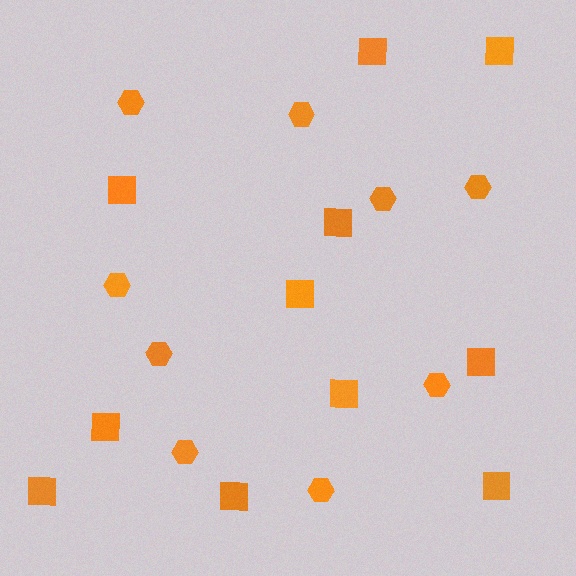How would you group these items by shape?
There are 2 groups: one group of hexagons (9) and one group of squares (11).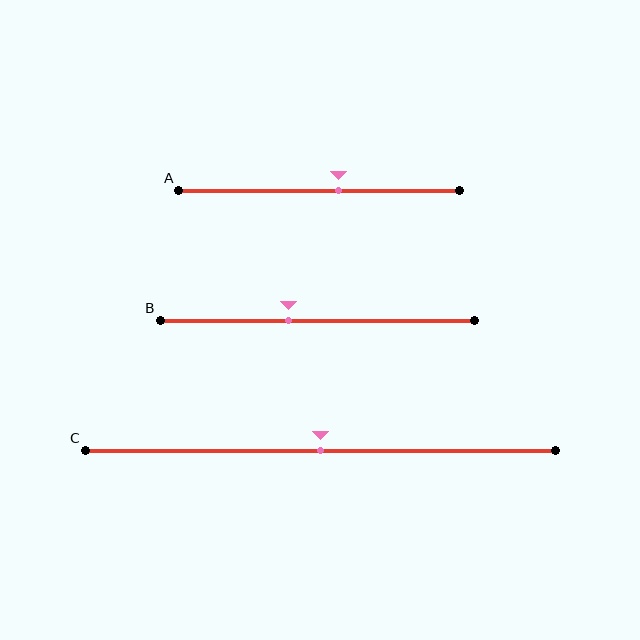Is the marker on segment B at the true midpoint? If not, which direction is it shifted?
No, the marker on segment B is shifted to the left by about 9% of the segment length.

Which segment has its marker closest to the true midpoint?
Segment C has its marker closest to the true midpoint.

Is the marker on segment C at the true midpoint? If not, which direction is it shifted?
Yes, the marker on segment C is at the true midpoint.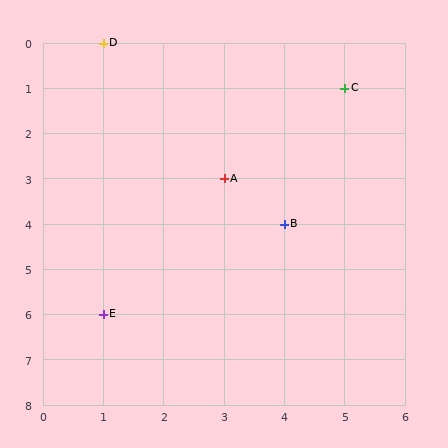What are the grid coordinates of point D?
Point D is at grid coordinates (1, 0).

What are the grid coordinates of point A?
Point A is at grid coordinates (3, 3).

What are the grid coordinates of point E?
Point E is at grid coordinates (1, 6).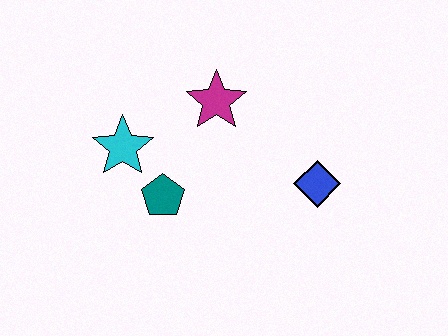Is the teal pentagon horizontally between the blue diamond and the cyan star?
Yes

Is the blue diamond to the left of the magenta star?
No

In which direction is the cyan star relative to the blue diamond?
The cyan star is to the left of the blue diamond.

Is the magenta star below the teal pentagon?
No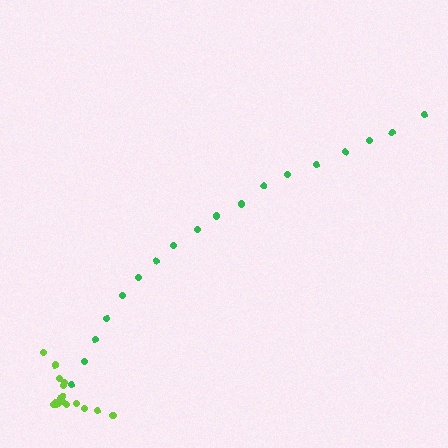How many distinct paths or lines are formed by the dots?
There are 2 distinct paths.